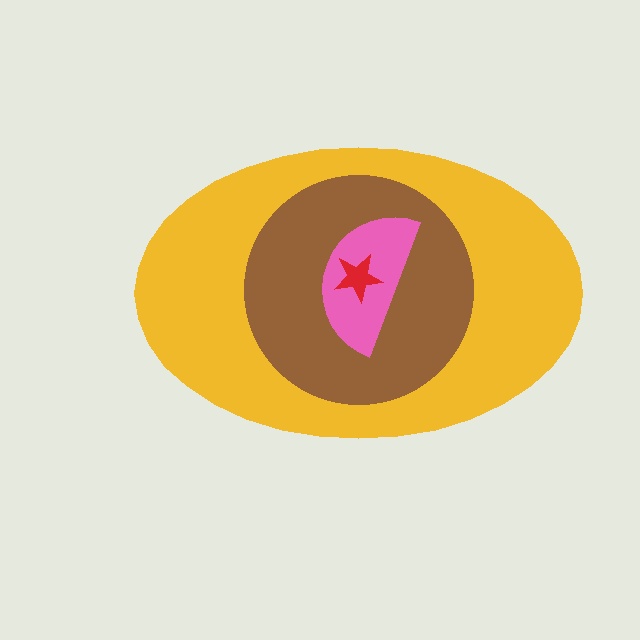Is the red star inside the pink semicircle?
Yes.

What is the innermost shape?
The red star.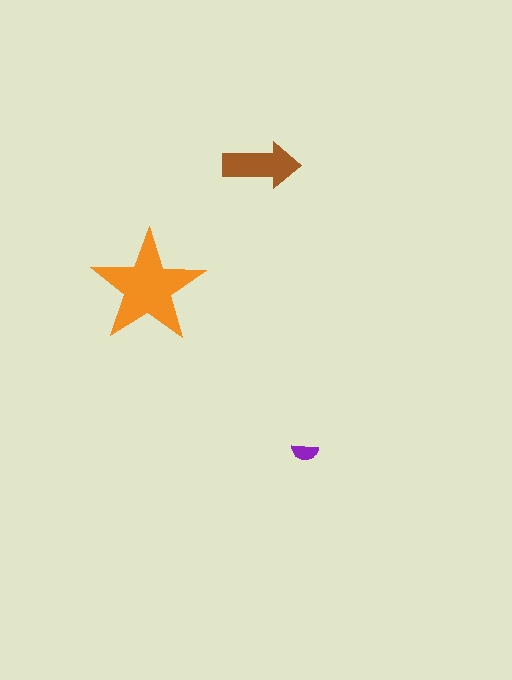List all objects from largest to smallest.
The orange star, the brown arrow, the purple semicircle.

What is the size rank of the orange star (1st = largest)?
1st.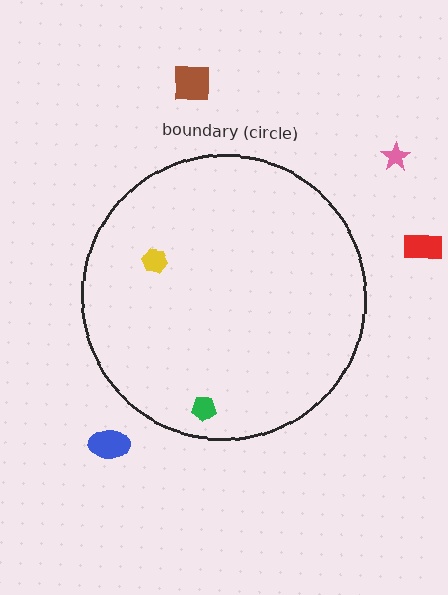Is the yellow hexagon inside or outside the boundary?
Inside.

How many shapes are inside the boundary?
2 inside, 4 outside.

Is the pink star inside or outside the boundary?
Outside.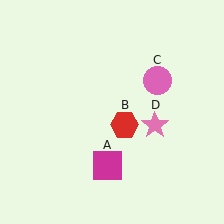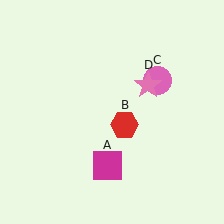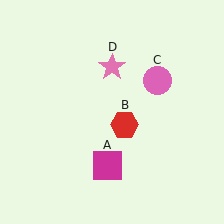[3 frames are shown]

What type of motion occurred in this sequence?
The pink star (object D) rotated counterclockwise around the center of the scene.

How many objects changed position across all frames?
1 object changed position: pink star (object D).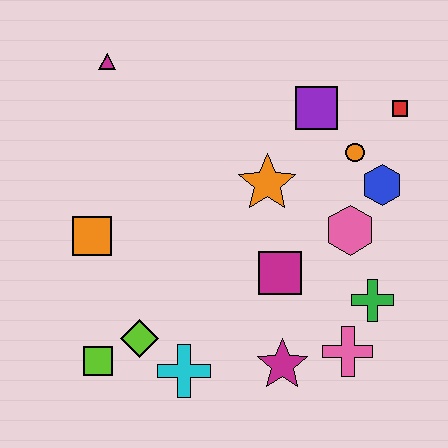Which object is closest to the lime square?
The lime diamond is closest to the lime square.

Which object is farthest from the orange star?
The lime square is farthest from the orange star.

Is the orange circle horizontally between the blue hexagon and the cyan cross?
Yes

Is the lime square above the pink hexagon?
No